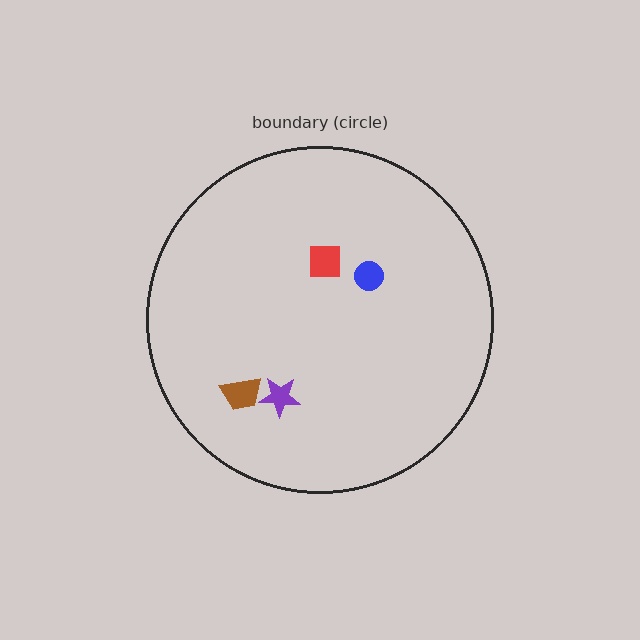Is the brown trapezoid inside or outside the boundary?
Inside.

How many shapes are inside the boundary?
4 inside, 0 outside.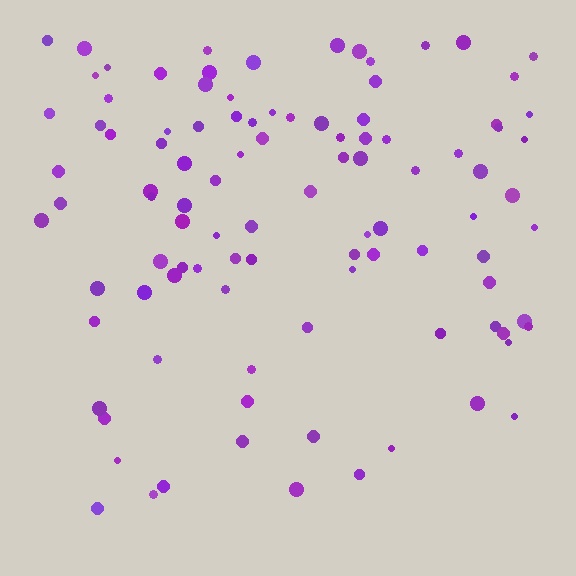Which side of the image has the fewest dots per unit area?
The bottom.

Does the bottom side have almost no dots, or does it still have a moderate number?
Still a moderate number, just noticeably fewer than the top.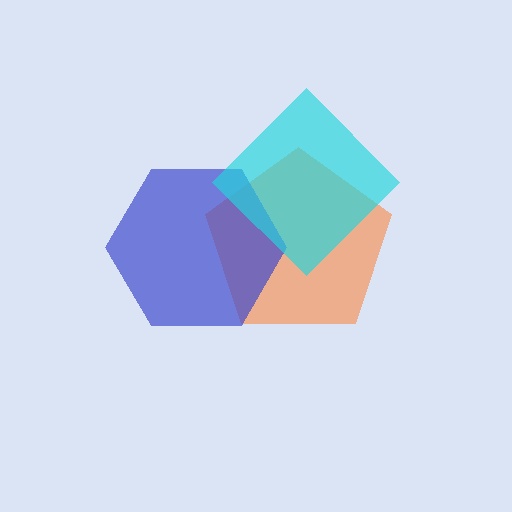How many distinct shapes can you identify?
There are 3 distinct shapes: an orange pentagon, a blue hexagon, a cyan diamond.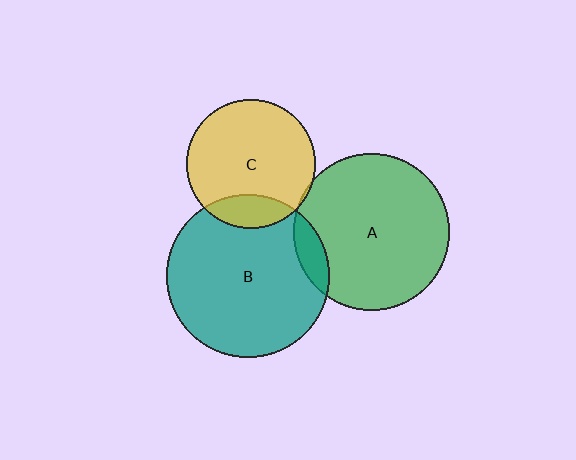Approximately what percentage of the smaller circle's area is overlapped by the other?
Approximately 15%.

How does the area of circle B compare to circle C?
Approximately 1.6 times.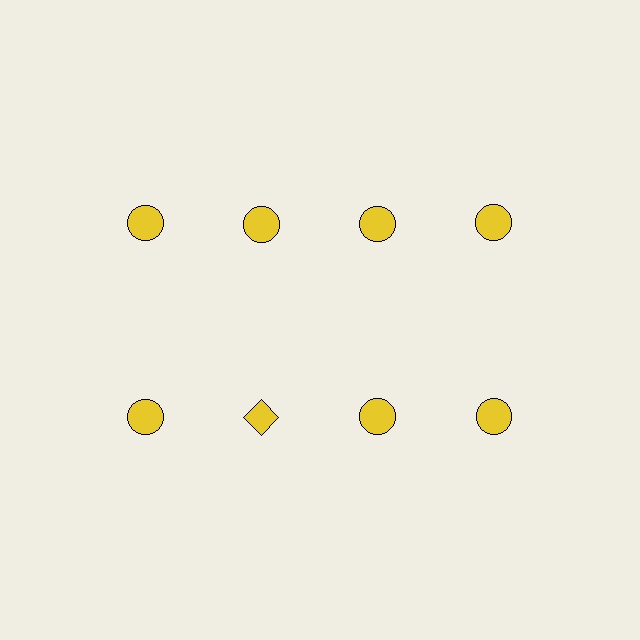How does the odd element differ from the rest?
It has a different shape: diamond instead of circle.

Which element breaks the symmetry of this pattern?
The yellow diamond in the second row, second from left column breaks the symmetry. All other shapes are yellow circles.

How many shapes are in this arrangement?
There are 8 shapes arranged in a grid pattern.